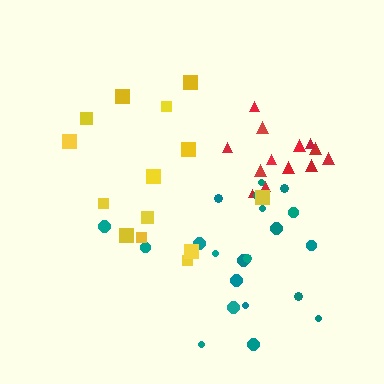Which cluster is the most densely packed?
Red.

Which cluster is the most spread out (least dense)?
Yellow.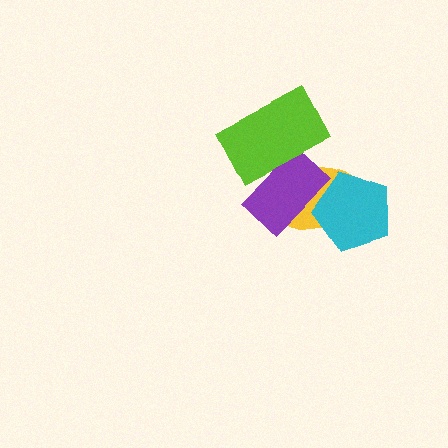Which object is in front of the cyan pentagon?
The purple rectangle is in front of the cyan pentagon.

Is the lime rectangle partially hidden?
No, no other shape covers it.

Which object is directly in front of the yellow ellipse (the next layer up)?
The cyan pentagon is directly in front of the yellow ellipse.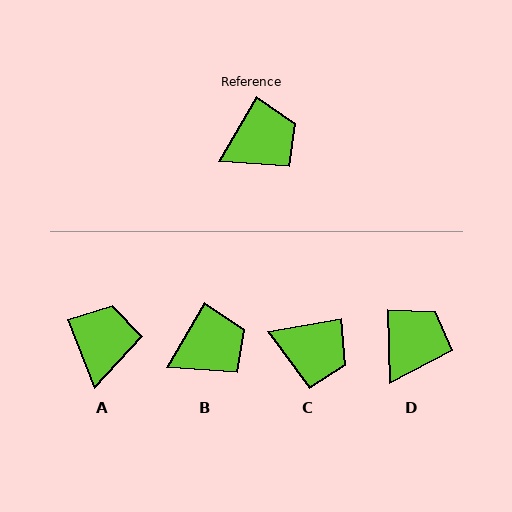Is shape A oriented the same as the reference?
No, it is off by about 52 degrees.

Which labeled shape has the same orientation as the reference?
B.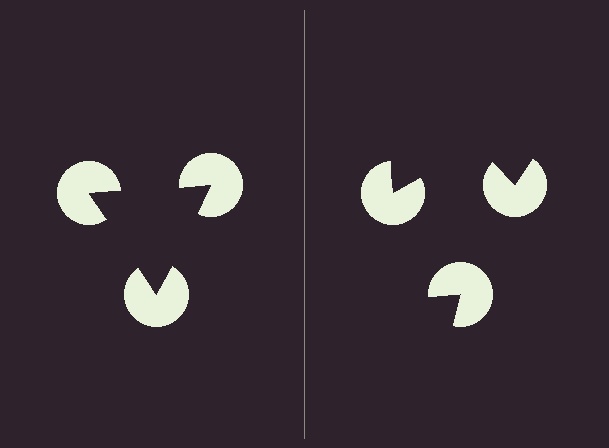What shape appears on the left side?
An illusory triangle.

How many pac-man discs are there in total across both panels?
6 — 3 on each side.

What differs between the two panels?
The pac-man discs are positioned identically on both sides; only the wedge orientations differ. On the left they align to a triangle; on the right they are misaligned.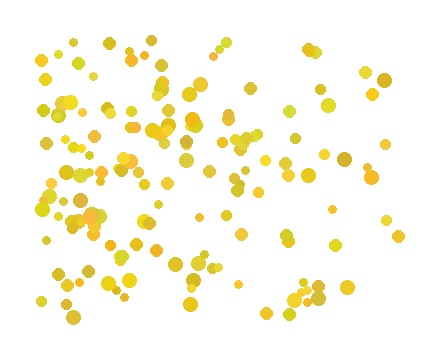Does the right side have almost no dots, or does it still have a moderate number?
Still a moderate number, just noticeably fewer than the left.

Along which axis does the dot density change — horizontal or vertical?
Horizontal.